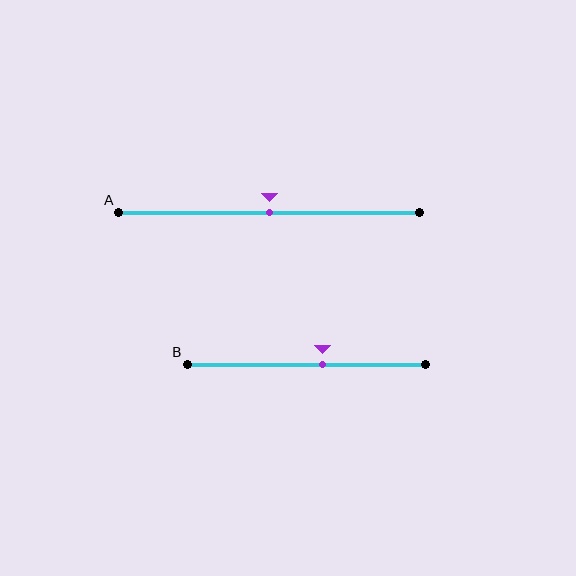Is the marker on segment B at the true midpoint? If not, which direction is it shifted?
No, the marker on segment B is shifted to the right by about 7% of the segment length.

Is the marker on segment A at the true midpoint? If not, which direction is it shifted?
Yes, the marker on segment A is at the true midpoint.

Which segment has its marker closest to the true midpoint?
Segment A has its marker closest to the true midpoint.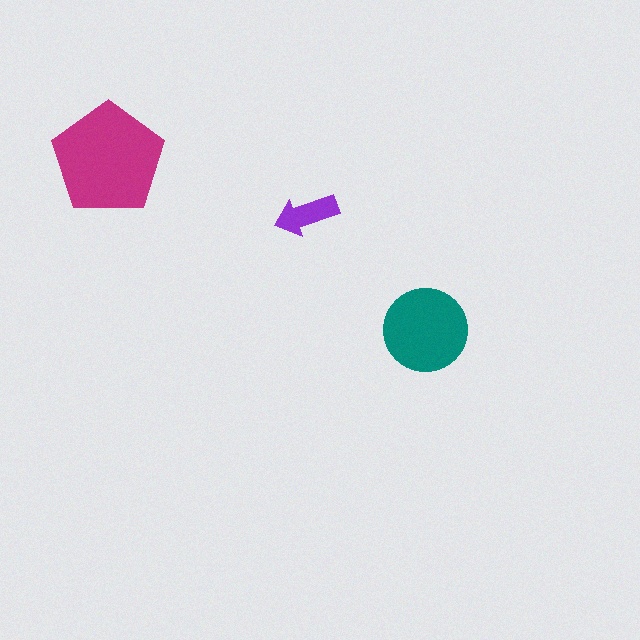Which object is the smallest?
The purple arrow.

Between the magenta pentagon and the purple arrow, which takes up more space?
The magenta pentagon.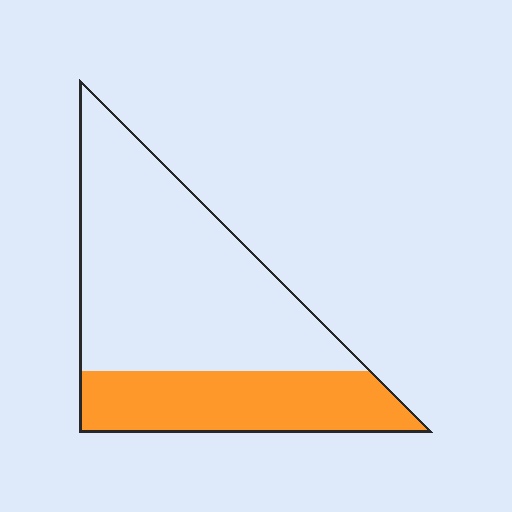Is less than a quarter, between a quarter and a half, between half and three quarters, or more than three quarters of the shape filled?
Between a quarter and a half.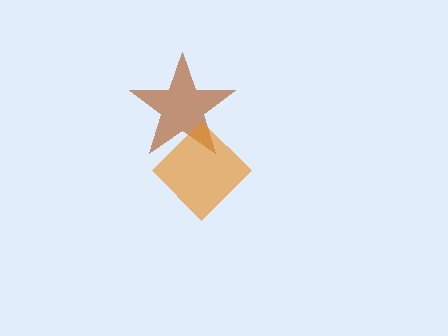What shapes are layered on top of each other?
The layered shapes are: a brown star, an orange diamond.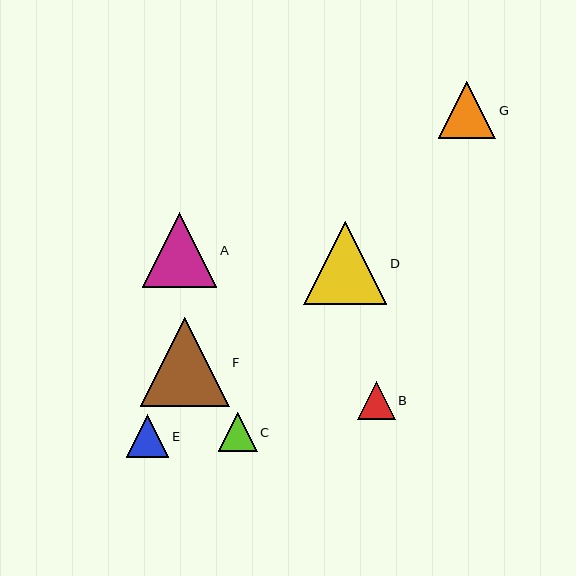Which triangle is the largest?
Triangle F is the largest with a size of approximately 89 pixels.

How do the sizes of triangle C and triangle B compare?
Triangle C and triangle B are approximately the same size.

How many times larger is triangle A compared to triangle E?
Triangle A is approximately 1.8 times the size of triangle E.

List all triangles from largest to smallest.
From largest to smallest: F, D, A, G, E, C, B.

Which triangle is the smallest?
Triangle B is the smallest with a size of approximately 37 pixels.